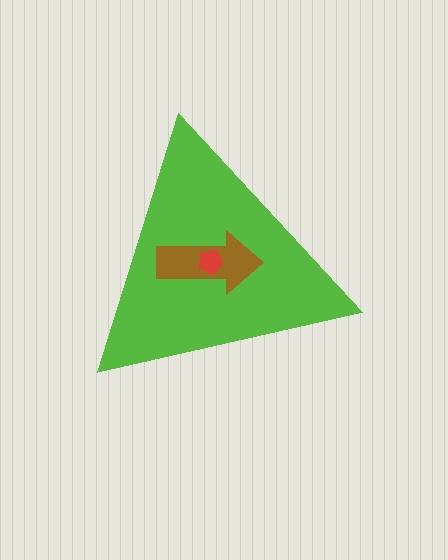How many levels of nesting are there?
3.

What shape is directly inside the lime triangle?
The brown arrow.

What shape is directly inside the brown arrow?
The red pentagon.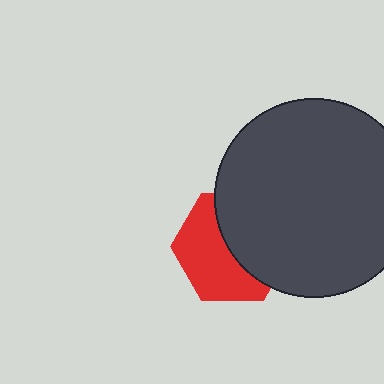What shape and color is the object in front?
The object in front is a dark gray circle.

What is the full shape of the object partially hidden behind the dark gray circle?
The partially hidden object is a red hexagon.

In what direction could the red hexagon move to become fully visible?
The red hexagon could move left. That would shift it out from behind the dark gray circle entirely.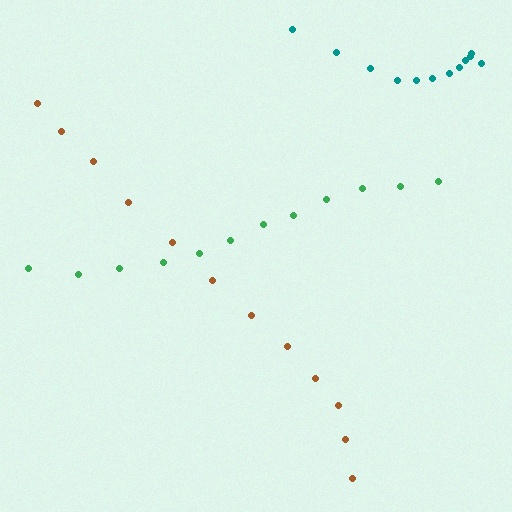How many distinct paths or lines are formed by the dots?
There are 3 distinct paths.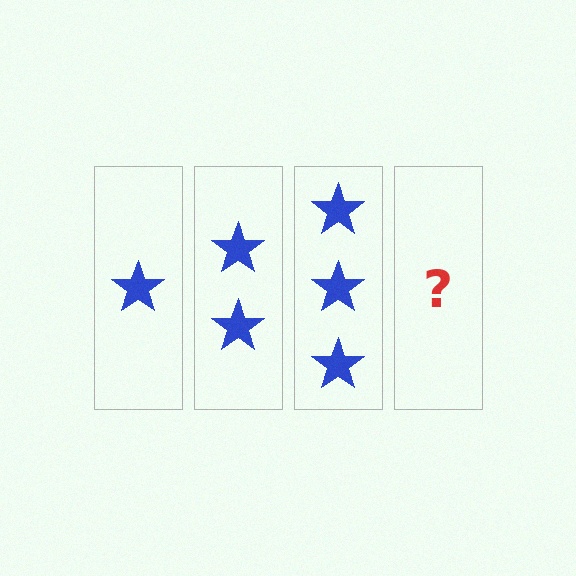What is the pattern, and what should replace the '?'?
The pattern is that each step adds one more star. The '?' should be 4 stars.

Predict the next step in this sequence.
The next step is 4 stars.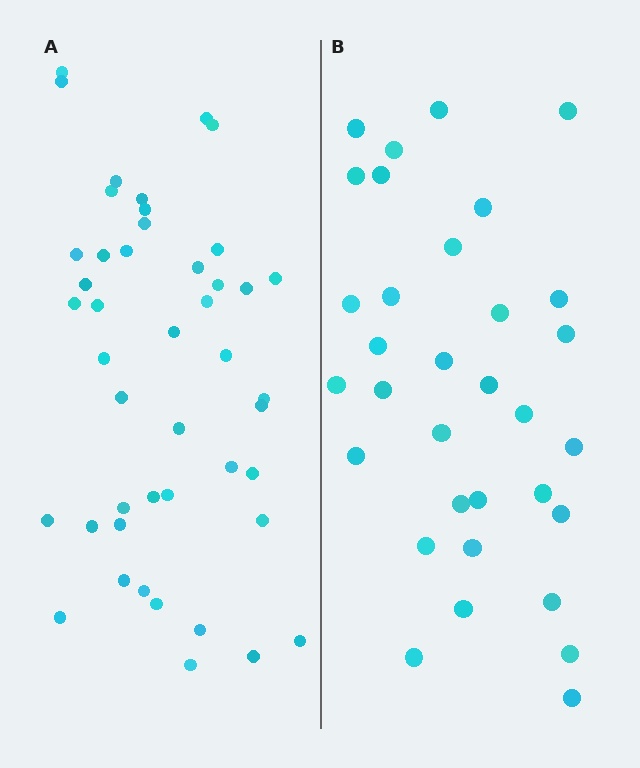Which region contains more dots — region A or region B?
Region A (the left region) has more dots.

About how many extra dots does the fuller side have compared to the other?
Region A has roughly 12 or so more dots than region B.